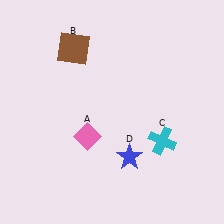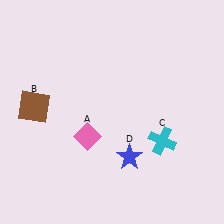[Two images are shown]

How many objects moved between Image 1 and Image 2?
1 object moved between the two images.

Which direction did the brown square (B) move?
The brown square (B) moved down.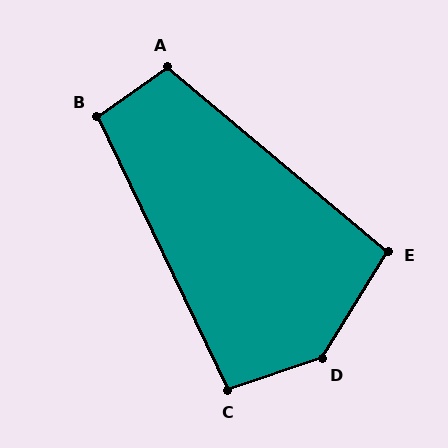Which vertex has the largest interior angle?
D, at approximately 140 degrees.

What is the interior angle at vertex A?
Approximately 105 degrees (obtuse).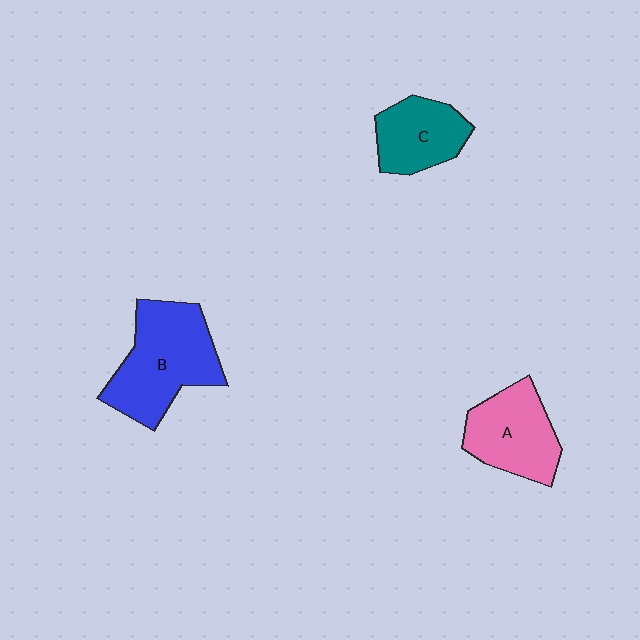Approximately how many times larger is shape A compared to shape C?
Approximately 1.2 times.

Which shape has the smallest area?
Shape C (teal).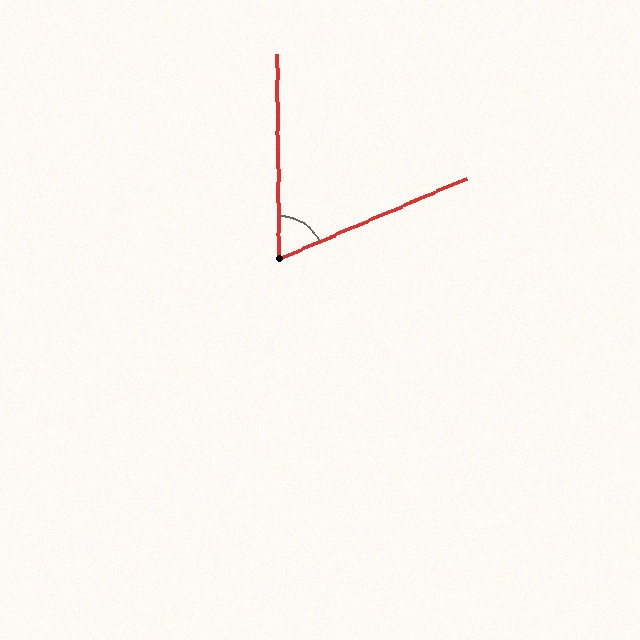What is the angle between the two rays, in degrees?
Approximately 67 degrees.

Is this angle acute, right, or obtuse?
It is acute.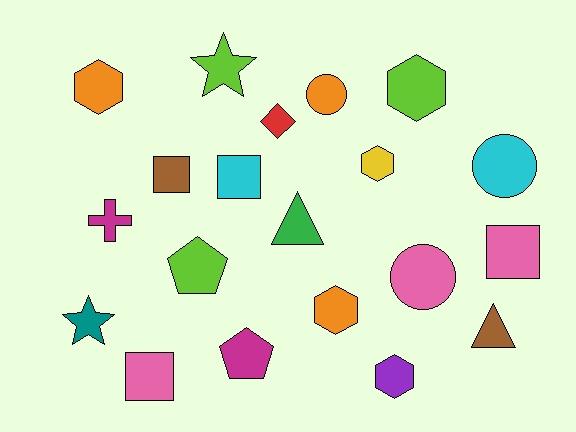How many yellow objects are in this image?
There is 1 yellow object.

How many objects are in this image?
There are 20 objects.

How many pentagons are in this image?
There are 2 pentagons.